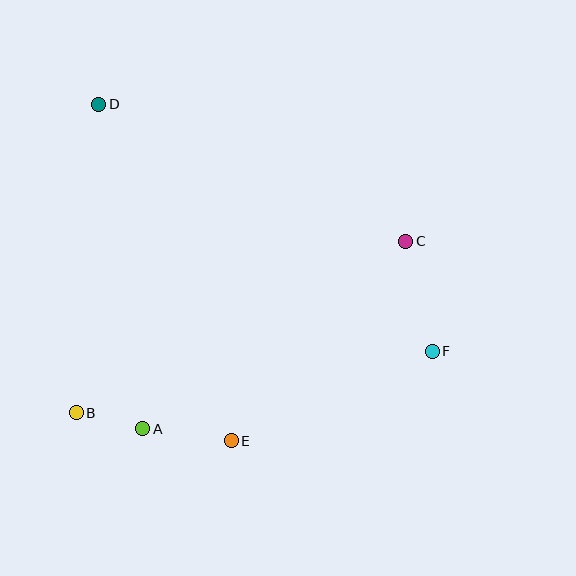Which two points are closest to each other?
Points A and B are closest to each other.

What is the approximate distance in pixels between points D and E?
The distance between D and E is approximately 362 pixels.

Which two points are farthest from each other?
Points D and F are farthest from each other.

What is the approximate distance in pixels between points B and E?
The distance between B and E is approximately 157 pixels.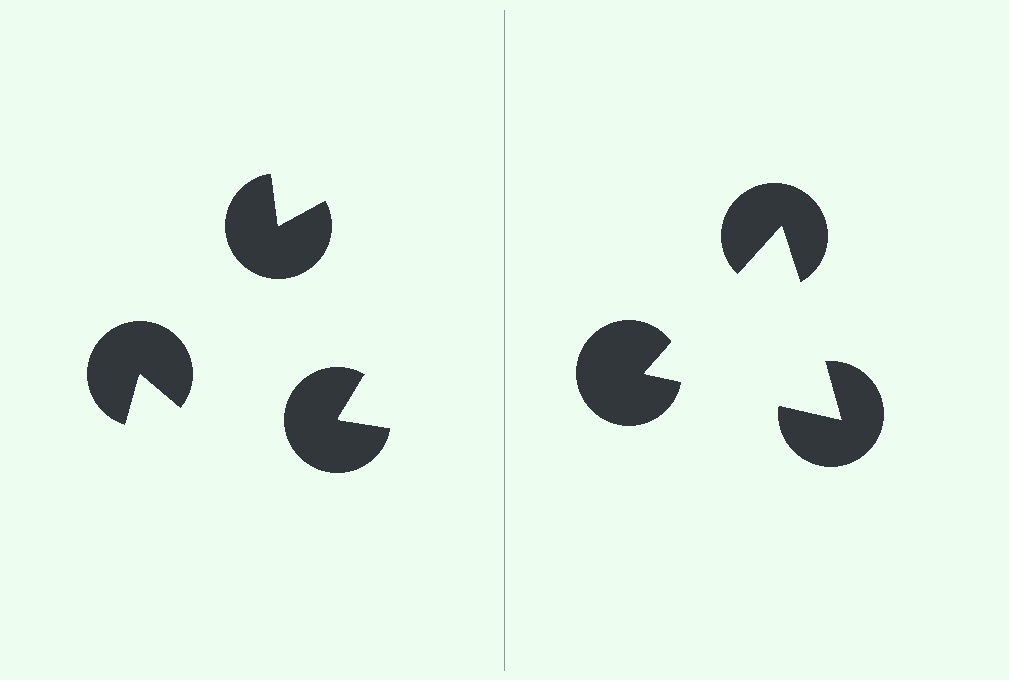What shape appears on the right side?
An illusory triangle.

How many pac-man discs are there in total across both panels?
6 — 3 on each side.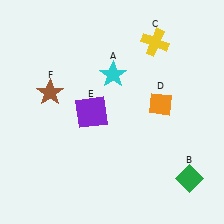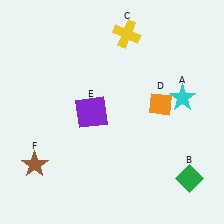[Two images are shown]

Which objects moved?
The objects that moved are: the cyan star (A), the yellow cross (C), the brown star (F).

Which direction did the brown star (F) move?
The brown star (F) moved down.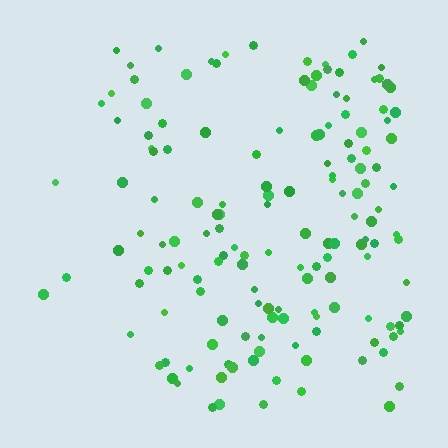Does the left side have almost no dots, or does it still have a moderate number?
Still a moderate number, just noticeably fewer than the right.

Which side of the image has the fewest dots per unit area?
The left.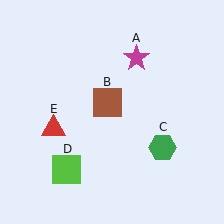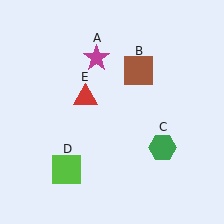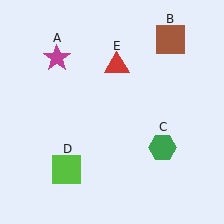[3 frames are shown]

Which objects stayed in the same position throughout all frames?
Green hexagon (object C) and lime square (object D) remained stationary.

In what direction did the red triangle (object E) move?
The red triangle (object E) moved up and to the right.